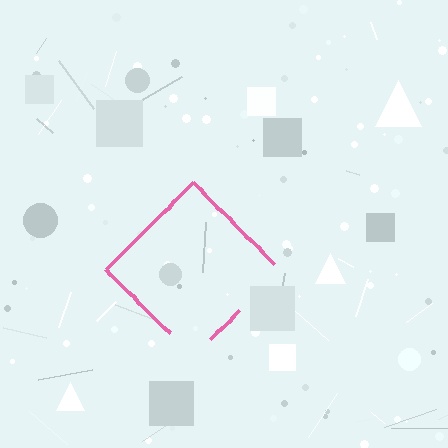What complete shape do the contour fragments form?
The contour fragments form a diamond.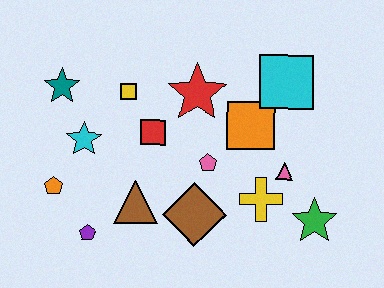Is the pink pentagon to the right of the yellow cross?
No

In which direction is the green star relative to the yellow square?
The green star is to the right of the yellow square.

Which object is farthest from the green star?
The teal star is farthest from the green star.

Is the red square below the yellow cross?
No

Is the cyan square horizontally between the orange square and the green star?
Yes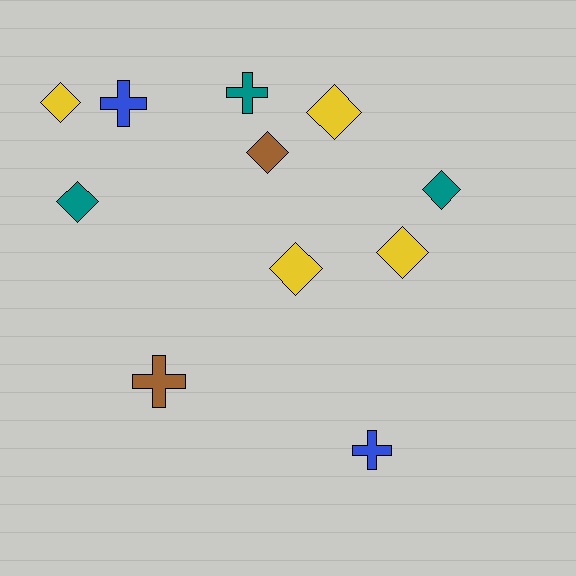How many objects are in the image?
There are 11 objects.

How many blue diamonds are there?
There are no blue diamonds.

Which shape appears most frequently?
Diamond, with 7 objects.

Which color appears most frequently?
Yellow, with 4 objects.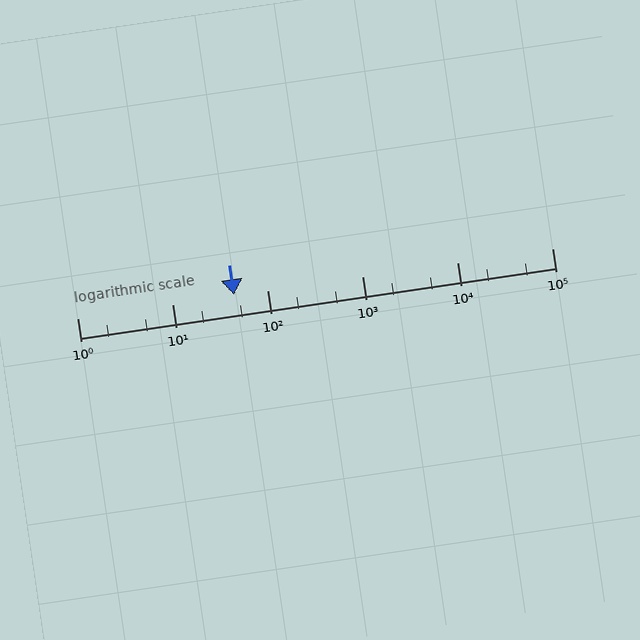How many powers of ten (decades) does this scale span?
The scale spans 5 decades, from 1 to 100000.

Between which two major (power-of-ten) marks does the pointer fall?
The pointer is between 10 and 100.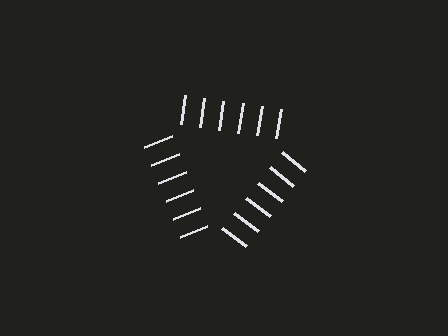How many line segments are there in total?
18 — 6 along each of the 3 edges.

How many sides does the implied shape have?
3 sides — the line-ends trace a triangle.